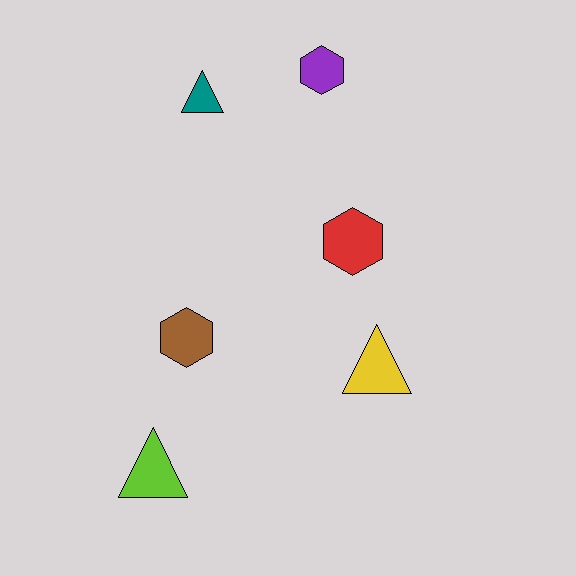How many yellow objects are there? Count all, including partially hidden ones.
There is 1 yellow object.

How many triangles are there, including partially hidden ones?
There are 3 triangles.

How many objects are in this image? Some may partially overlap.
There are 6 objects.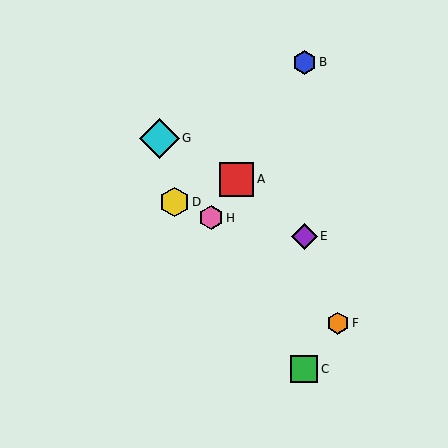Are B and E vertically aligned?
Yes, both are at x≈304.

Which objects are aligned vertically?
Objects B, C, E are aligned vertically.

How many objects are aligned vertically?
3 objects (B, C, E) are aligned vertically.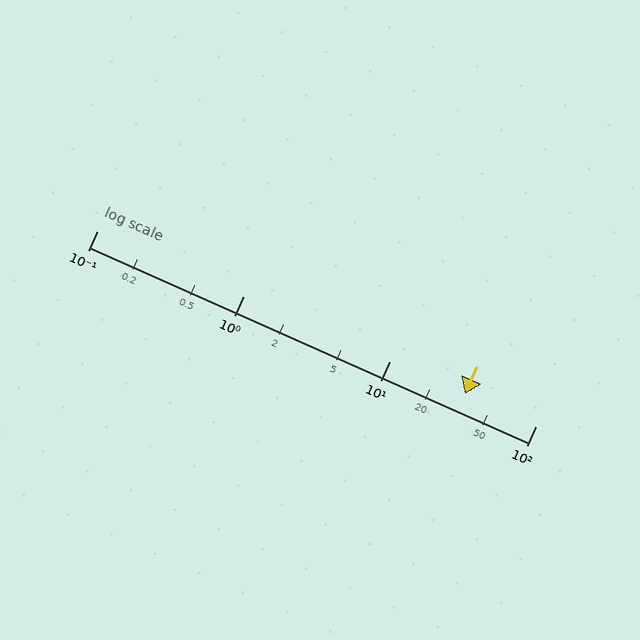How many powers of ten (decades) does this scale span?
The scale spans 3 decades, from 0.1 to 100.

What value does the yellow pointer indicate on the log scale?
The pointer indicates approximately 33.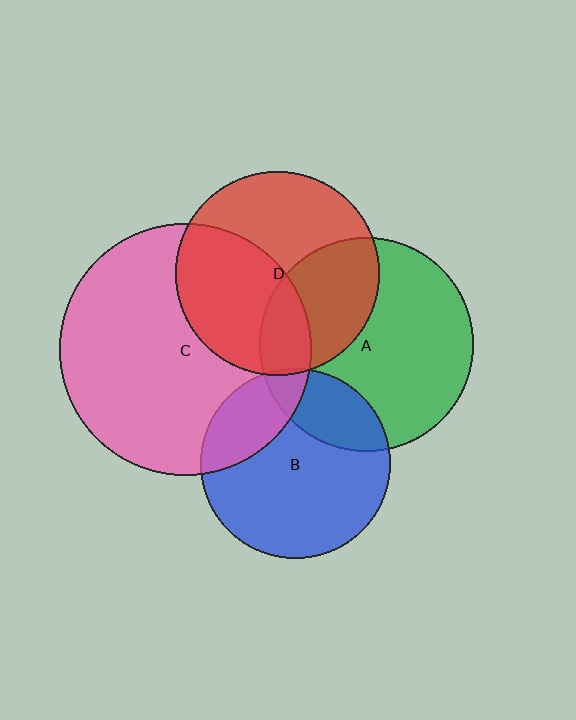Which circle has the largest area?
Circle C (pink).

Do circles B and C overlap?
Yes.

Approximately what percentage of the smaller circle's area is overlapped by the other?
Approximately 25%.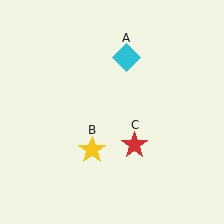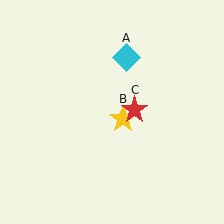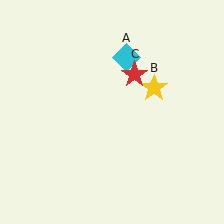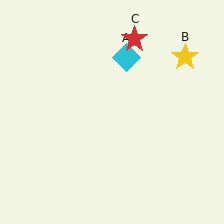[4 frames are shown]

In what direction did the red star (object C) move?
The red star (object C) moved up.